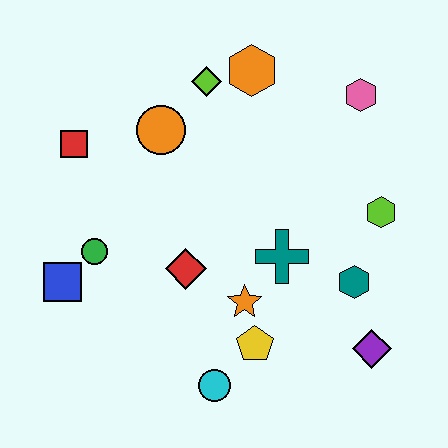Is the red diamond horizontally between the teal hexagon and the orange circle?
Yes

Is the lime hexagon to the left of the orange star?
No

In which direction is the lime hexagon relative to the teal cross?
The lime hexagon is to the right of the teal cross.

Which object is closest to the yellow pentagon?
The orange star is closest to the yellow pentagon.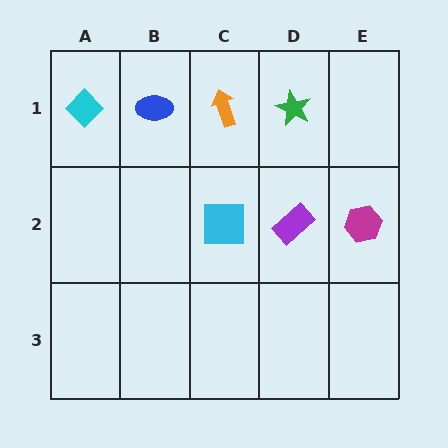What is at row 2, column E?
A magenta hexagon.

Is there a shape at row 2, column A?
No, that cell is empty.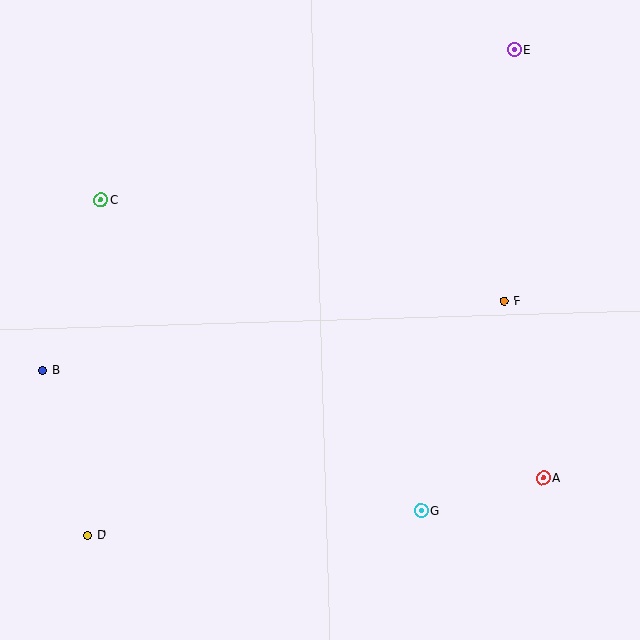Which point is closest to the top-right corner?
Point E is closest to the top-right corner.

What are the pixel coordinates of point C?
Point C is at (101, 200).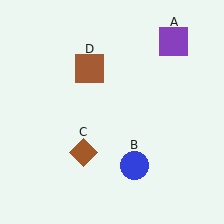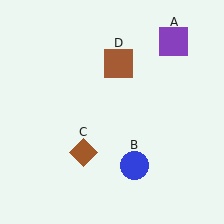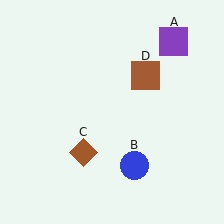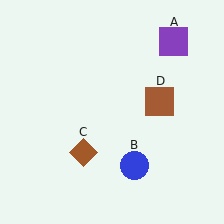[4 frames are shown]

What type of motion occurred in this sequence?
The brown square (object D) rotated clockwise around the center of the scene.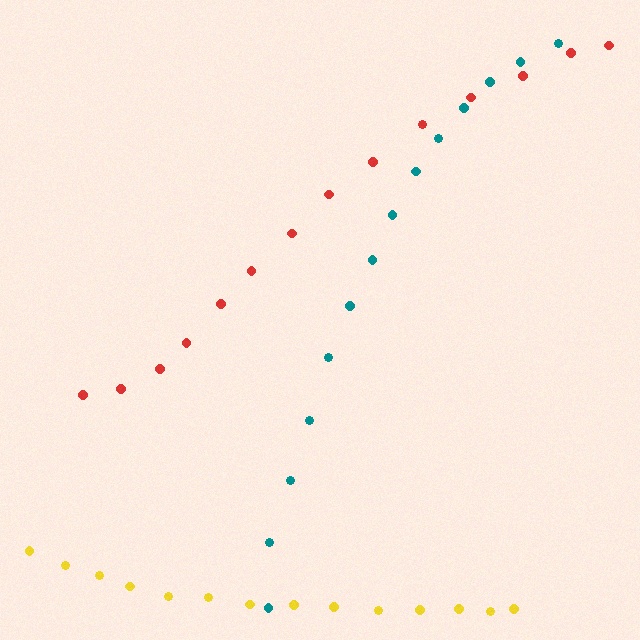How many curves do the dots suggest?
There are 3 distinct paths.